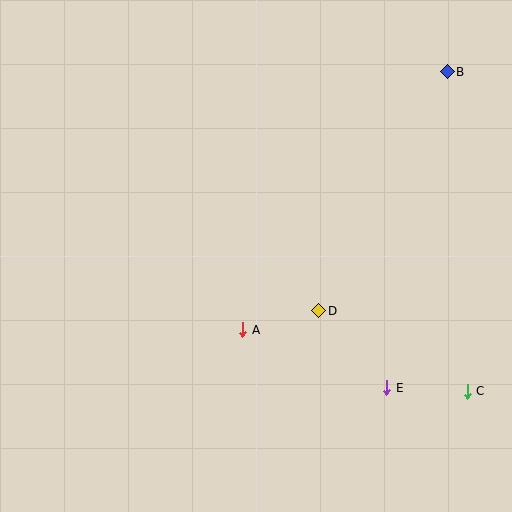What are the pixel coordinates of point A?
Point A is at (243, 330).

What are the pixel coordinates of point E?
Point E is at (387, 388).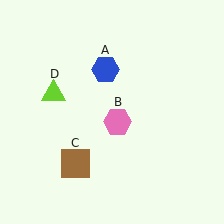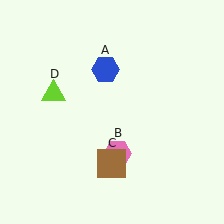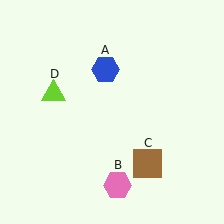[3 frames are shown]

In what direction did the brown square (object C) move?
The brown square (object C) moved right.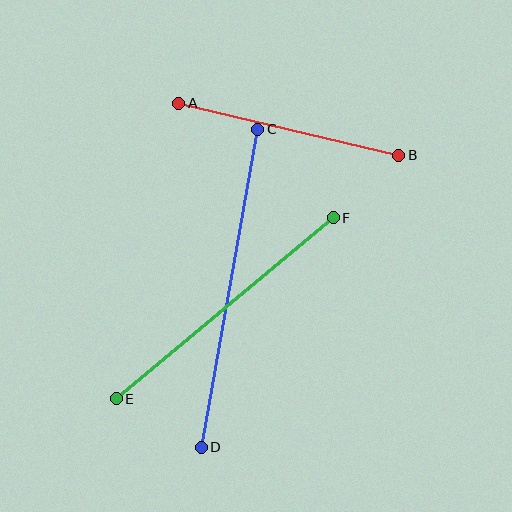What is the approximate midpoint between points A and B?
The midpoint is at approximately (289, 129) pixels.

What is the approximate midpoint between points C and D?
The midpoint is at approximately (230, 288) pixels.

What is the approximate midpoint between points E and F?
The midpoint is at approximately (225, 308) pixels.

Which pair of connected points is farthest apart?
Points C and D are farthest apart.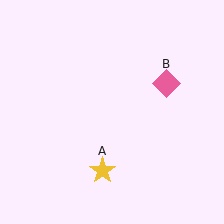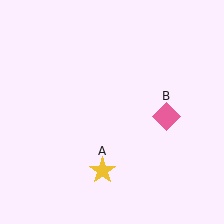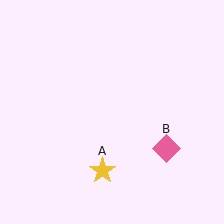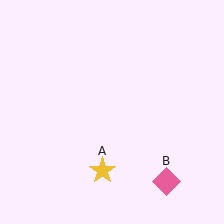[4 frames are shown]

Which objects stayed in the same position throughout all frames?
Yellow star (object A) remained stationary.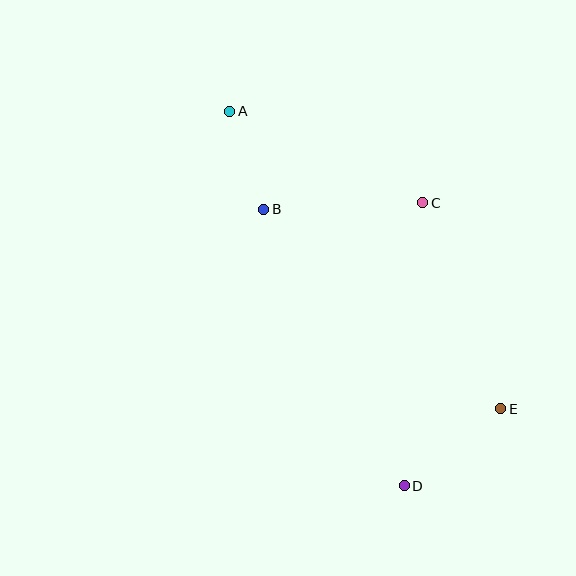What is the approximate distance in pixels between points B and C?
The distance between B and C is approximately 159 pixels.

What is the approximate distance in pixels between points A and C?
The distance between A and C is approximately 213 pixels.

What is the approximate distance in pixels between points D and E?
The distance between D and E is approximately 123 pixels.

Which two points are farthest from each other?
Points A and D are farthest from each other.